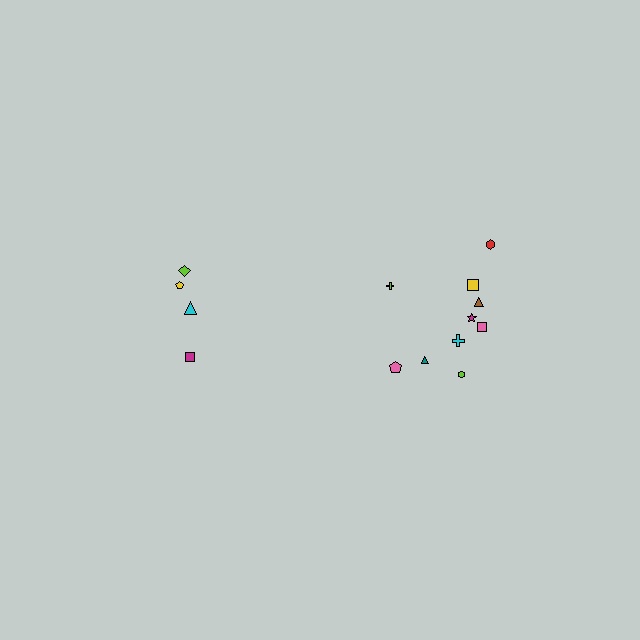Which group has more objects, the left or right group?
The right group.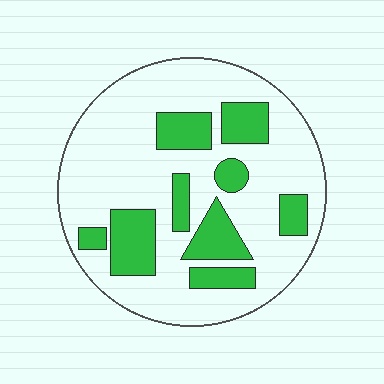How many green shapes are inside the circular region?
9.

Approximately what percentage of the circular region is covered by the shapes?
Approximately 25%.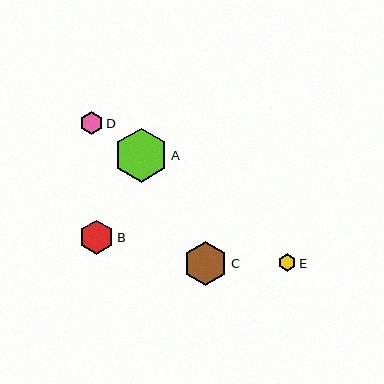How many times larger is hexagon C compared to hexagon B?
Hexagon C is approximately 1.3 times the size of hexagon B.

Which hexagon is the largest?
Hexagon A is the largest with a size of approximately 54 pixels.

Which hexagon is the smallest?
Hexagon E is the smallest with a size of approximately 17 pixels.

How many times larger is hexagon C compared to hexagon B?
Hexagon C is approximately 1.3 times the size of hexagon B.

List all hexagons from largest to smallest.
From largest to smallest: A, C, B, D, E.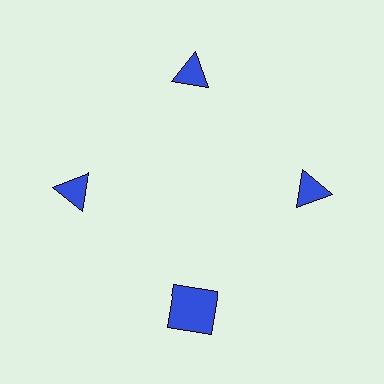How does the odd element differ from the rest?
It has a different shape: square instead of triangle.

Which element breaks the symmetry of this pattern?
The blue square at roughly the 6 o'clock position breaks the symmetry. All other shapes are blue triangles.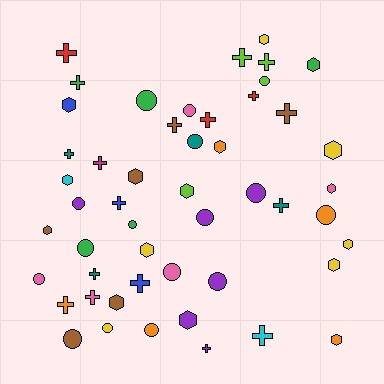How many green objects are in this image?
There are 5 green objects.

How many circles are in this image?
There are 16 circles.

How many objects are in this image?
There are 50 objects.